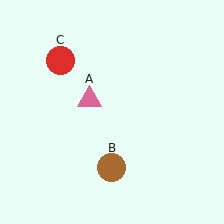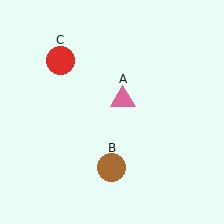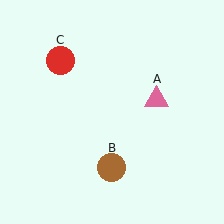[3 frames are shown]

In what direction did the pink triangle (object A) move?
The pink triangle (object A) moved right.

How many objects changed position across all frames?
1 object changed position: pink triangle (object A).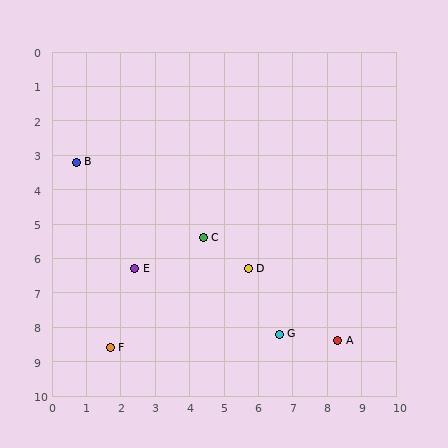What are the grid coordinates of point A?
Point A is at approximately (8.3, 8.4).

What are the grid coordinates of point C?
Point C is at approximately (4.4, 5.4).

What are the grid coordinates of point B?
Point B is at approximately (0.7, 3.2).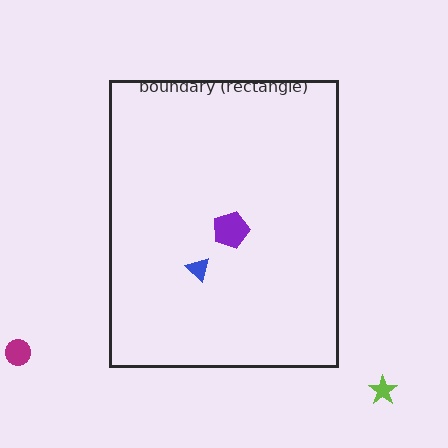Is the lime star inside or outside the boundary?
Outside.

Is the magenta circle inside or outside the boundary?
Outside.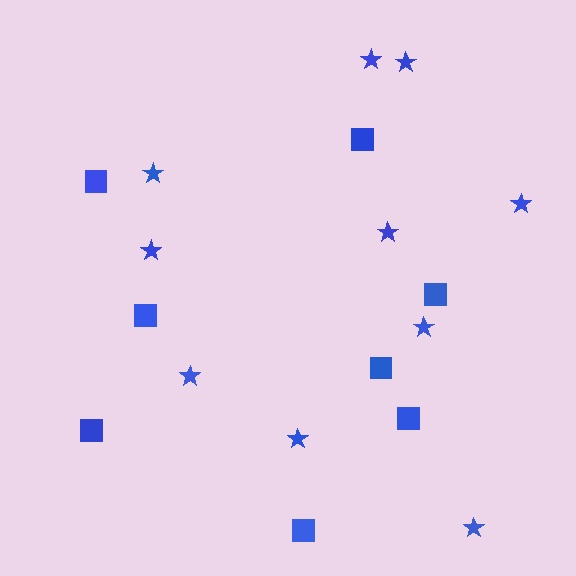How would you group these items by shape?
There are 2 groups: one group of squares (8) and one group of stars (10).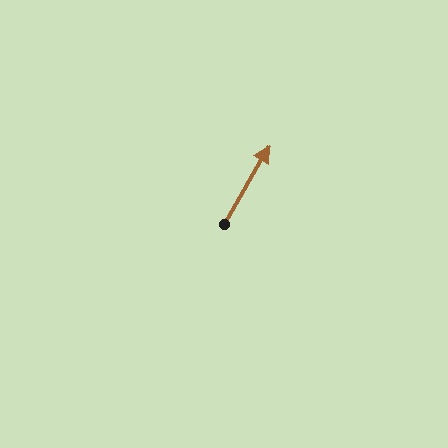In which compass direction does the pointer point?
Northeast.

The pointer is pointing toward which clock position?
Roughly 1 o'clock.